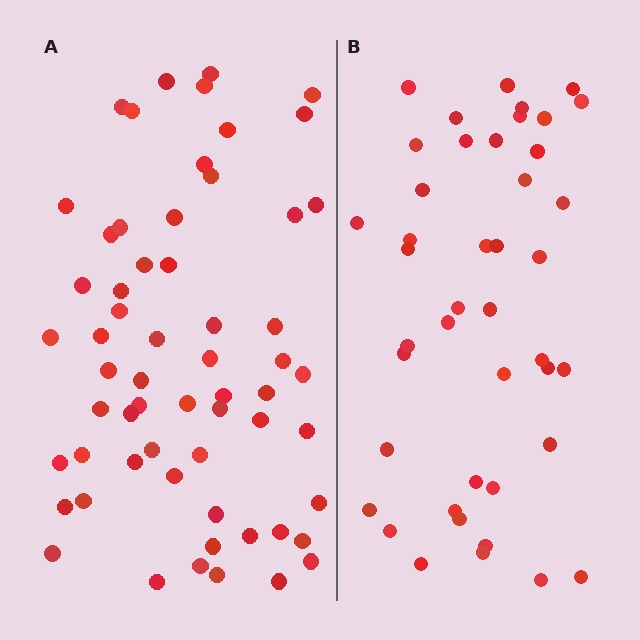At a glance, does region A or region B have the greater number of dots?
Region A (the left region) has more dots.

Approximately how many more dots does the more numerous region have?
Region A has approximately 15 more dots than region B.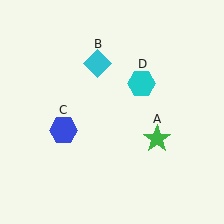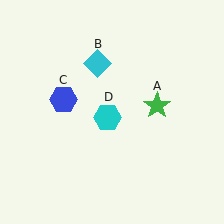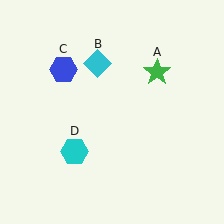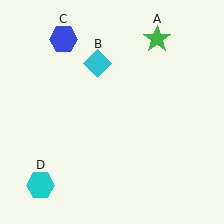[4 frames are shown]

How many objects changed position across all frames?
3 objects changed position: green star (object A), blue hexagon (object C), cyan hexagon (object D).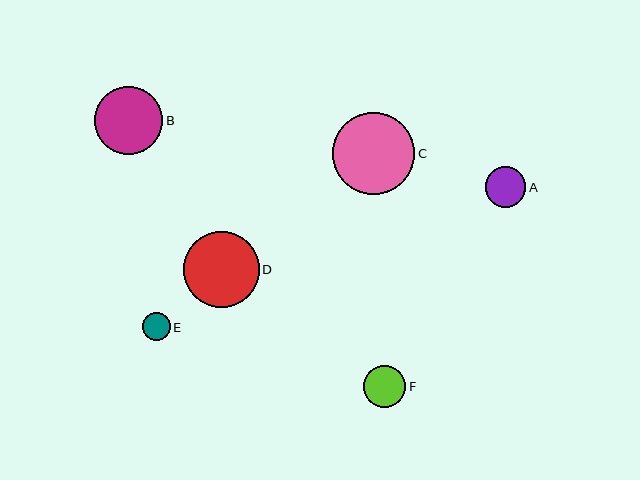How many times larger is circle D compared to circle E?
Circle D is approximately 2.7 times the size of circle E.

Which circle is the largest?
Circle C is the largest with a size of approximately 82 pixels.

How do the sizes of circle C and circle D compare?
Circle C and circle D are approximately the same size.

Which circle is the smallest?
Circle E is the smallest with a size of approximately 28 pixels.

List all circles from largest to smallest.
From largest to smallest: C, D, B, F, A, E.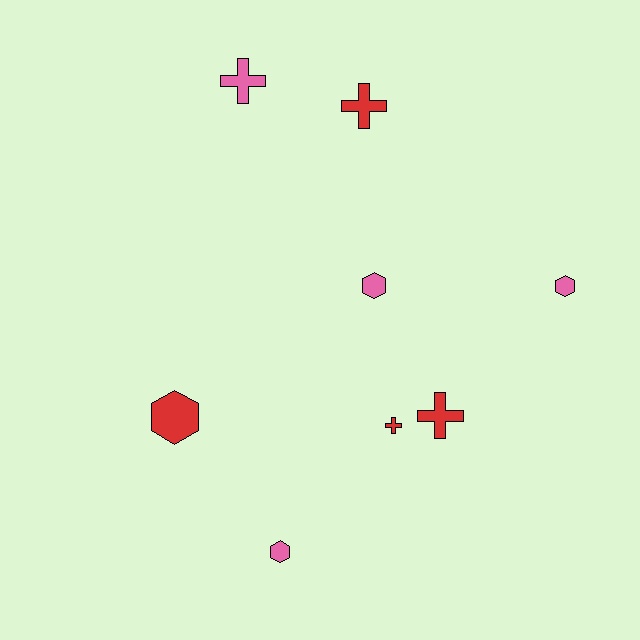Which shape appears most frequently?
Hexagon, with 4 objects.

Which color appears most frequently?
Red, with 4 objects.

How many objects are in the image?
There are 8 objects.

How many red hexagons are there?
There is 1 red hexagon.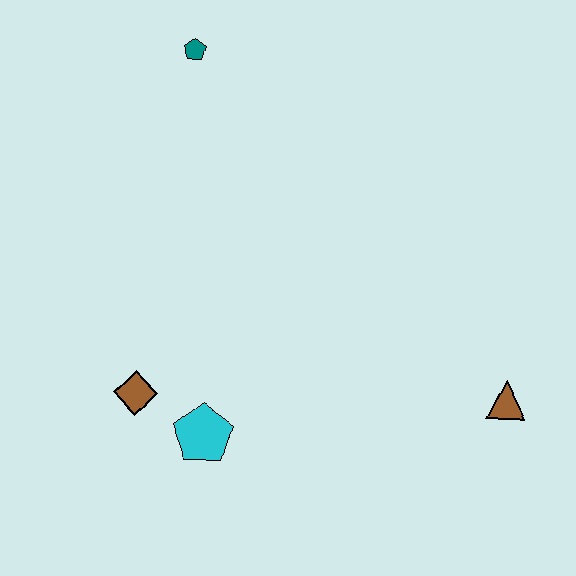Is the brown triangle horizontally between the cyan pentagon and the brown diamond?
No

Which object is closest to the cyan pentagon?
The brown diamond is closest to the cyan pentagon.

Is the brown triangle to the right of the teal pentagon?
Yes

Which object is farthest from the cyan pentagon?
The teal pentagon is farthest from the cyan pentagon.